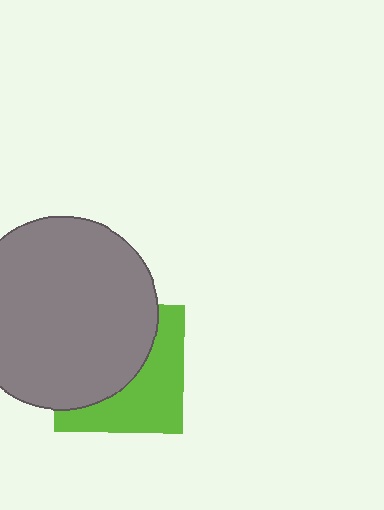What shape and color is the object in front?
The object in front is a gray circle.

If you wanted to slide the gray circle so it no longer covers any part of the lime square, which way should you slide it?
Slide it toward the upper-left — that is the most direct way to separate the two shapes.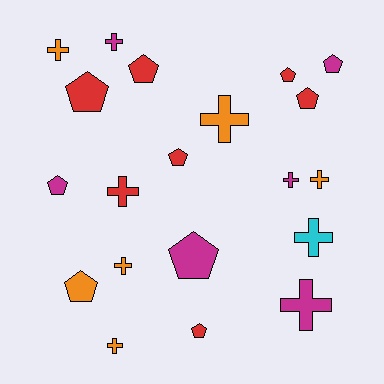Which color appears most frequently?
Red, with 7 objects.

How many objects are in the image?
There are 20 objects.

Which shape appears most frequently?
Cross, with 10 objects.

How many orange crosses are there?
There are 5 orange crosses.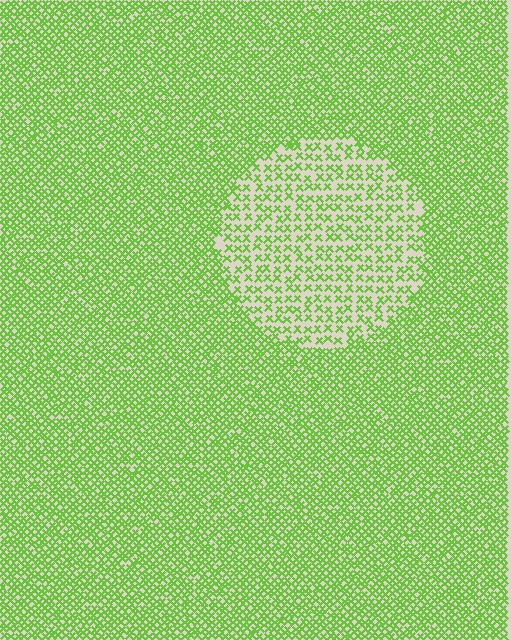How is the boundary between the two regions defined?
The boundary is defined by a change in element density (approximately 2.1x ratio). All elements are the same color, size, and shape.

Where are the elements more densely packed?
The elements are more densely packed outside the circle boundary.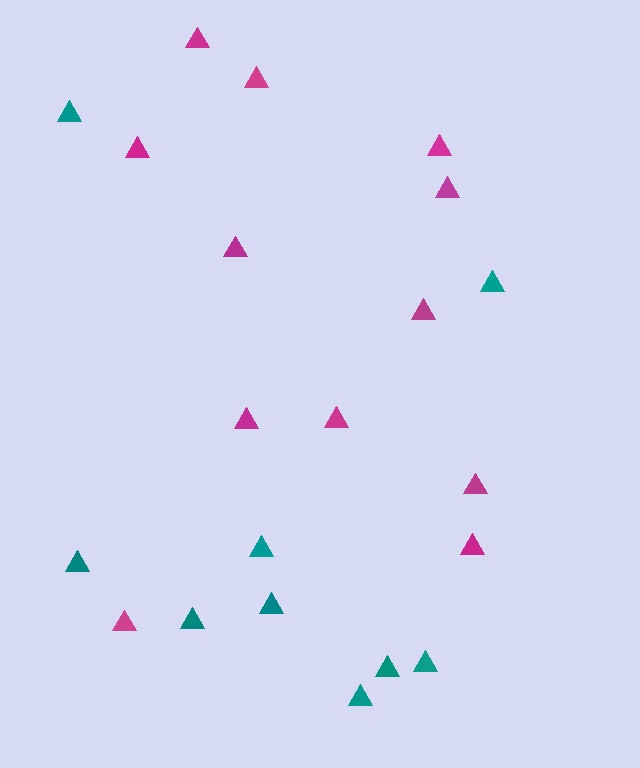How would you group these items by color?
There are 2 groups: one group of teal triangles (9) and one group of magenta triangles (12).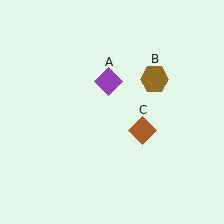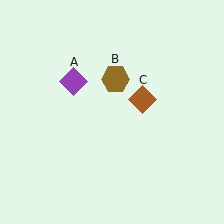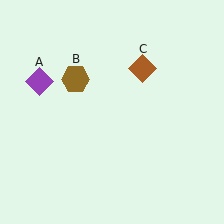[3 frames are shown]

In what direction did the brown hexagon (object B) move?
The brown hexagon (object B) moved left.